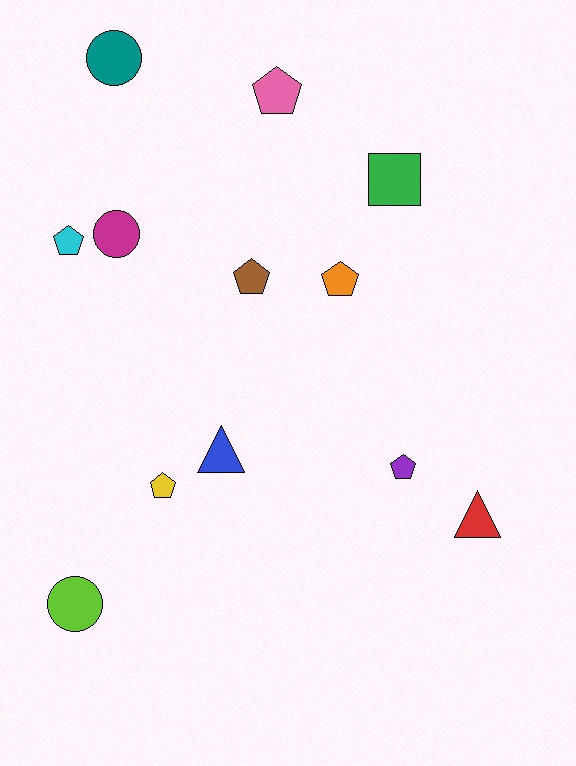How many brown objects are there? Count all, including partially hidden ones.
There is 1 brown object.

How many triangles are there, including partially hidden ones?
There are 2 triangles.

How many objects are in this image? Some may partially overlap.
There are 12 objects.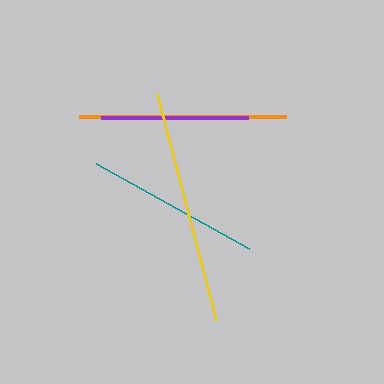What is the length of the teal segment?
The teal segment is approximately 175 pixels long.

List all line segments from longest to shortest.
From longest to shortest: yellow, orange, teal, purple.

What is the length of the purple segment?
The purple segment is approximately 147 pixels long.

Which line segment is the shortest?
The purple line is the shortest at approximately 147 pixels.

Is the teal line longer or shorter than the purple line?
The teal line is longer than the purple line.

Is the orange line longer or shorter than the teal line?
The orange line is longer than the teal line.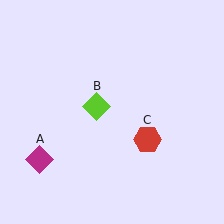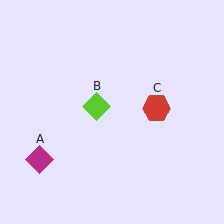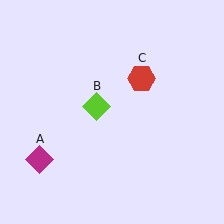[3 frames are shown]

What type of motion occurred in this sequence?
The red hexagon (object C) rotated counterclockwise around the center of the scene.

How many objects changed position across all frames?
1 object changed position: red hexagon (object C).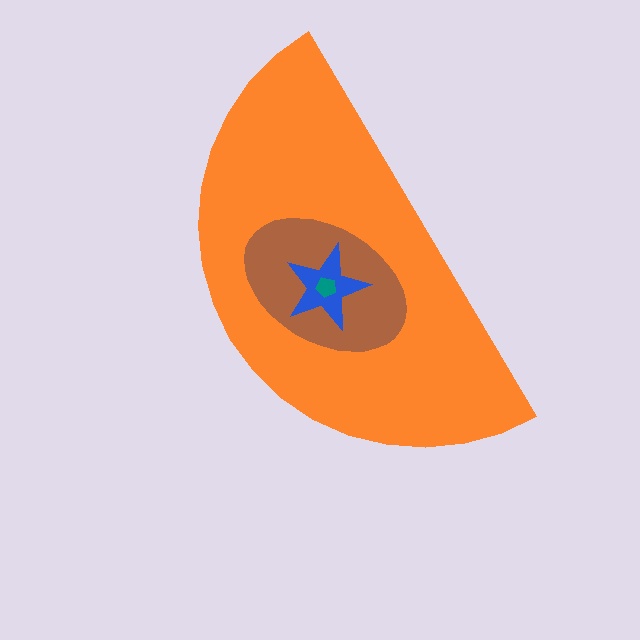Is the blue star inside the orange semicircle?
Yes.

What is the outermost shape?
The orange semicircle.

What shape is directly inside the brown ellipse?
The blue star.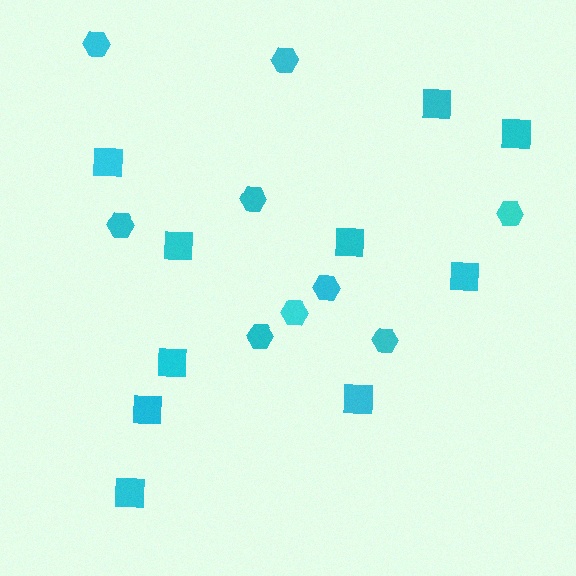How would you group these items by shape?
There are 2 groups: one group of hexagons (9) and one group of squares (10).